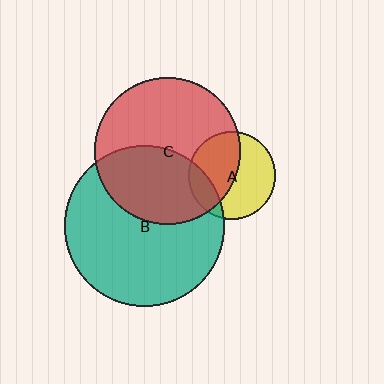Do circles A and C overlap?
Yes.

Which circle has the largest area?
Circle B (teal).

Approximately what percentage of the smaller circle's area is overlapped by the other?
Approximately 50%.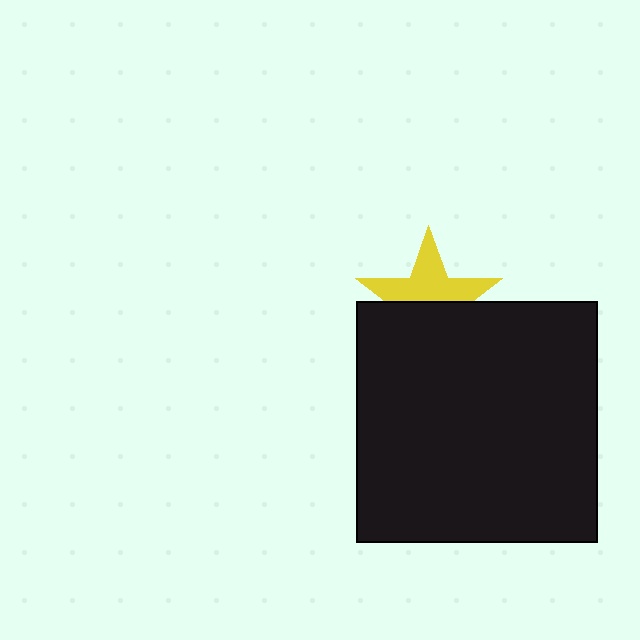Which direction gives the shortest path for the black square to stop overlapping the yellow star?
Moving down gives the shortest separation.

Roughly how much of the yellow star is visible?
About half of it is visible (roughly 53%).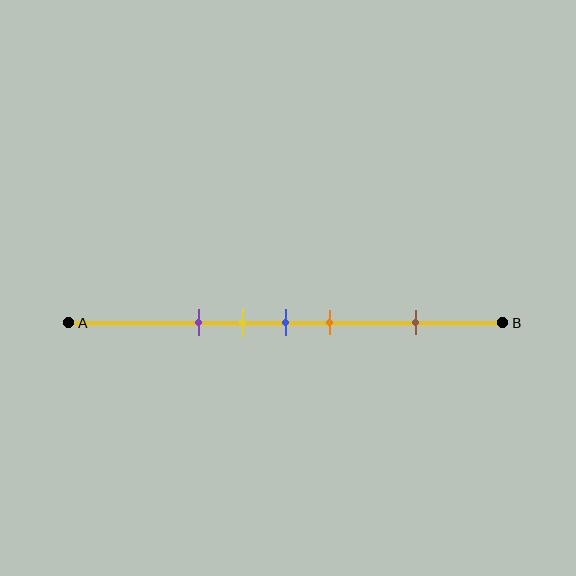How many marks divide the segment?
There are 5 marks dividing the segment.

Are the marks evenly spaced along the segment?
No, the marks are not evenly spaced.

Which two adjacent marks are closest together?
The yellow and blue marks are the closest adjacent pair.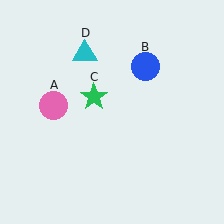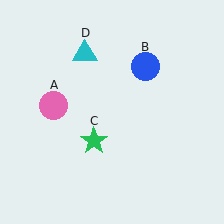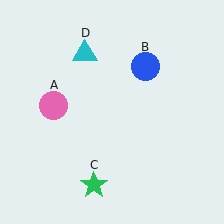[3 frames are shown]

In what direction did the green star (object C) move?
The green star (object C) moved down.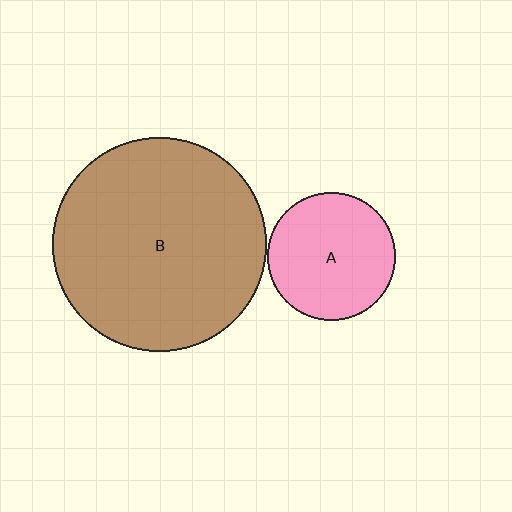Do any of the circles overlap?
No, none of the circles overlap.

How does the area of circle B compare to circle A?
Approximately 2.8 times.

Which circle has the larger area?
Circle B (brown).